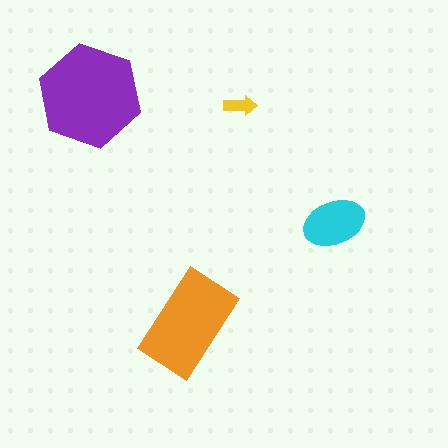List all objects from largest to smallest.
The purple hexagon, the orange rectangle, the cyan ellipse, the yellow arrow.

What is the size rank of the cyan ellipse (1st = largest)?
3rd.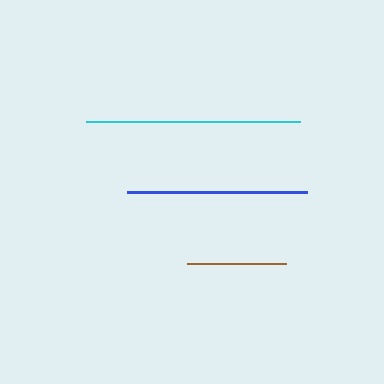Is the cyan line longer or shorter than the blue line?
The cyan line is longer than the blue line.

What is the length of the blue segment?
The blue segment is approximately 180 pixels long.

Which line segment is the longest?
The cyan line is the longest at approximately 214 pixels.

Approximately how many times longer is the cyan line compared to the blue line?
The cyan line is approximately 1.2 times the length of the blue line.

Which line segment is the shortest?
The brown line is the shortest at approximately 99 pixels.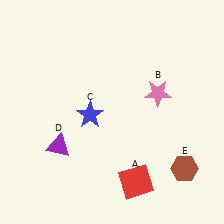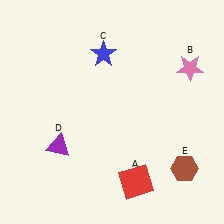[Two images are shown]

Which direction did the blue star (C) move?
The blue star (C) moved up.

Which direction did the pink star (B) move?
The pink star (B) moved right.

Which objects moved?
The objects that moved are: the pink star (B), the blue star (C).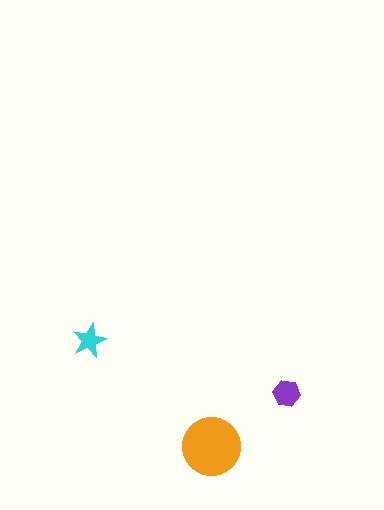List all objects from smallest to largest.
The cyan star, the purple hexagon, the orange circle.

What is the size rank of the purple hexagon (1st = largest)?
2nd.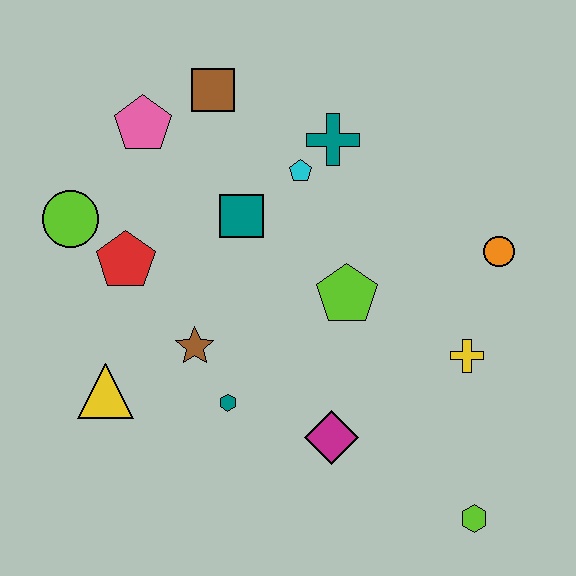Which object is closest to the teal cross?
The cyan pentagon is closest to the teal cross.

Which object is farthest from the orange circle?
The lime circle is farthest from the orange circle.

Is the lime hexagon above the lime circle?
No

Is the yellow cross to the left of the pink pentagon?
No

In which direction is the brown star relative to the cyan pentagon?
The brown star is below the cyan pentagon.